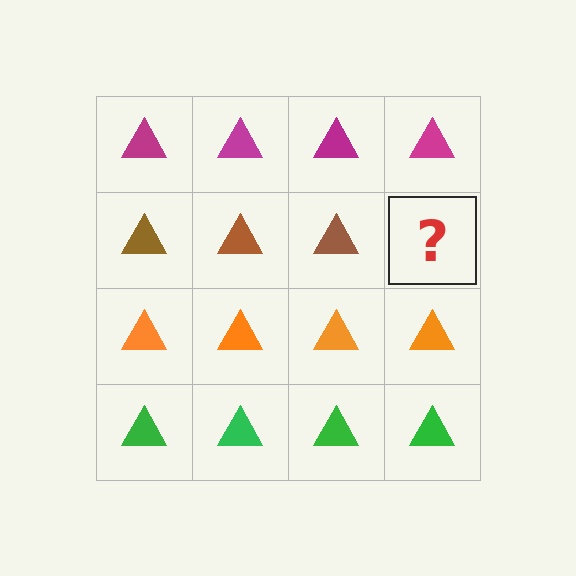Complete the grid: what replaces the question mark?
The question mark should be replaced with a brown triangle.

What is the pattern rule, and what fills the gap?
The rule is that each row has a consistent color. The gap should be filled with a brown triangle.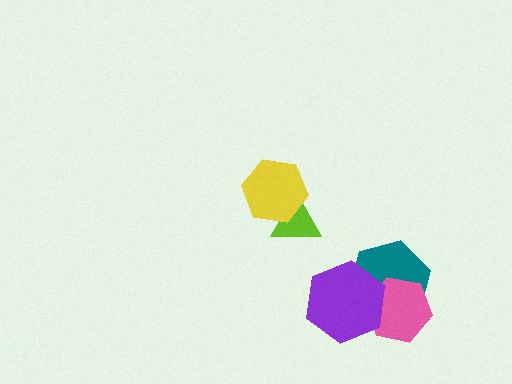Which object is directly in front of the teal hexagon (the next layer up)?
The pink hexagon is directly in front of the teal hexagon.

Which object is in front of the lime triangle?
The yellow hexagon is in front of the lime triangle.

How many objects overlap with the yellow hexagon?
1 object overlaps with the yellow hexagon.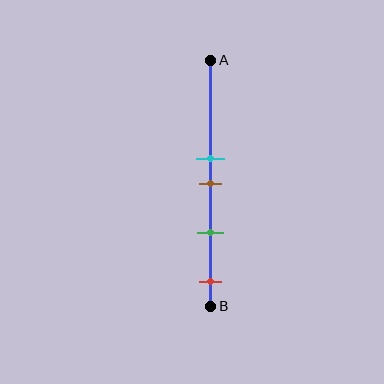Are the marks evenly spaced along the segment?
No, the marks are not evenly spaced.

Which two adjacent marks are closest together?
The cyan and brown marks are the closest adjacent pair.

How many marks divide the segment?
There are 4 marks dividing the segment.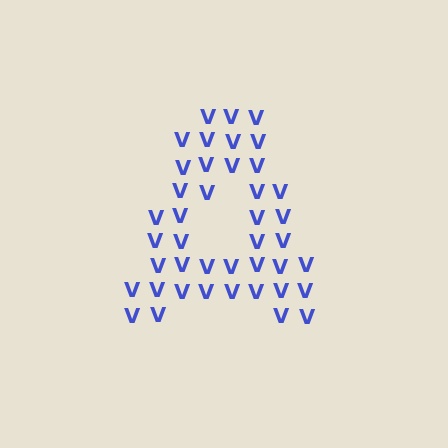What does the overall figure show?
The overall figure shows the letter A.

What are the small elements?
The small elements are letter V's.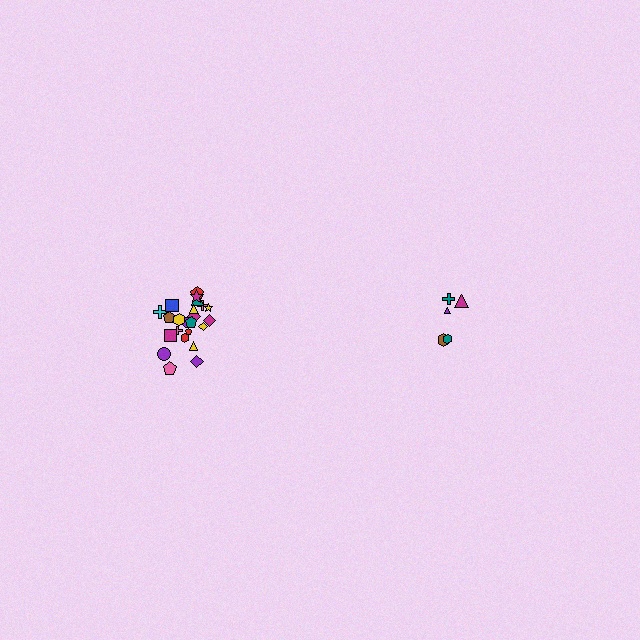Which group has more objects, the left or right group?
The left group.